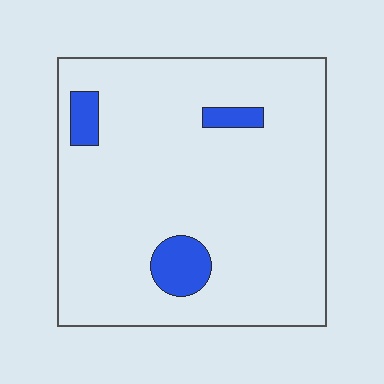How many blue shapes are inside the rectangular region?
3.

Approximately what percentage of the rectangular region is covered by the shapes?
Approximately 10%.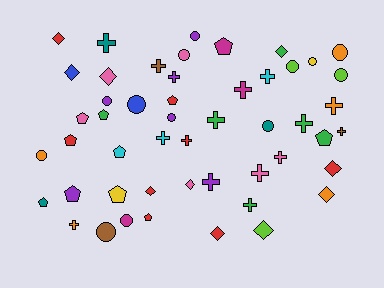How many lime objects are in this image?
There are 3 lime objects.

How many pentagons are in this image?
There are 11 pentagons.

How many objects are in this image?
There are 50 objects.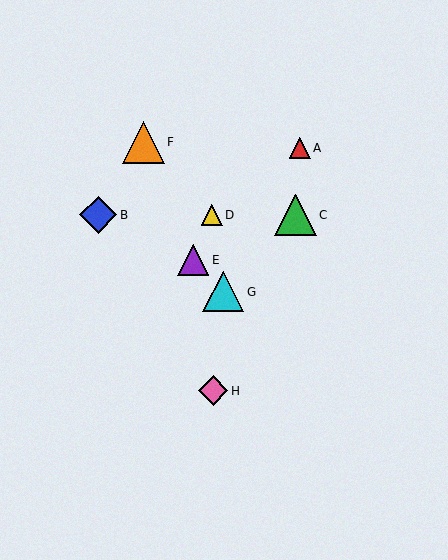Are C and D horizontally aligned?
Yes, both are at y≈215.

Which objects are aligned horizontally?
Objects B, C, D are aligned horizontally.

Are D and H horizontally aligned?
No, D is at y≈215 and H is at y≈391.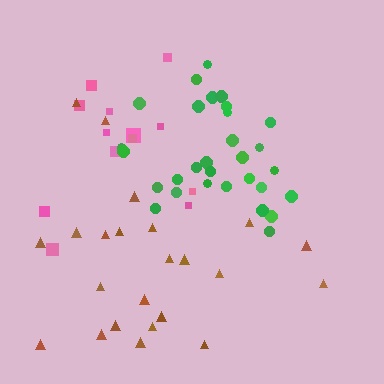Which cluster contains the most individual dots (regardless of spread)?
Green (30).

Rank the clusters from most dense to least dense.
green, brown, pink.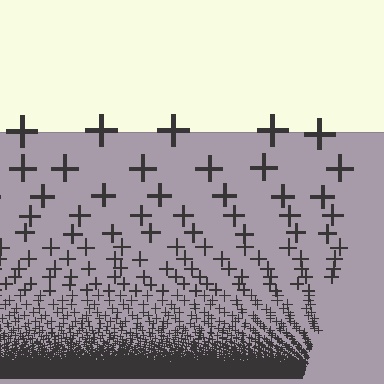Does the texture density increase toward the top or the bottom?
Density increases toward the bottom.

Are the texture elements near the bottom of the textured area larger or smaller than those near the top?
Smaller. The gradient is inverted — elements near the bottom are smaller and denser.